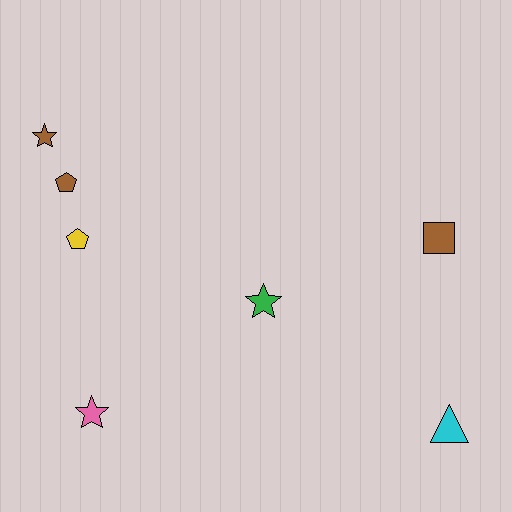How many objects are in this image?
There are 7 objects.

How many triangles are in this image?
There is 1 triangle.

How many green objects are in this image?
There is 1 green object.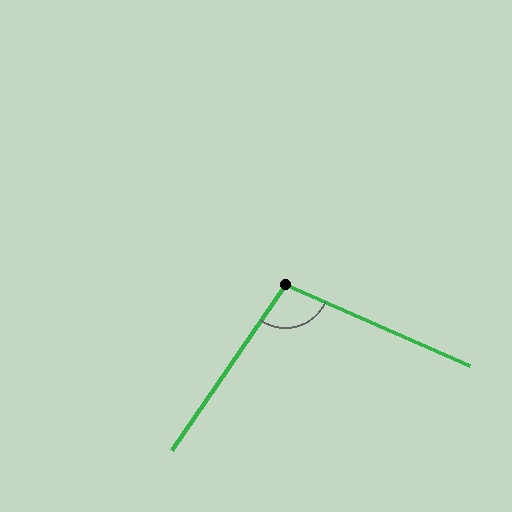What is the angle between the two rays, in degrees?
Approximately 101 degrees.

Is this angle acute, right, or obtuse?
It is obtuse.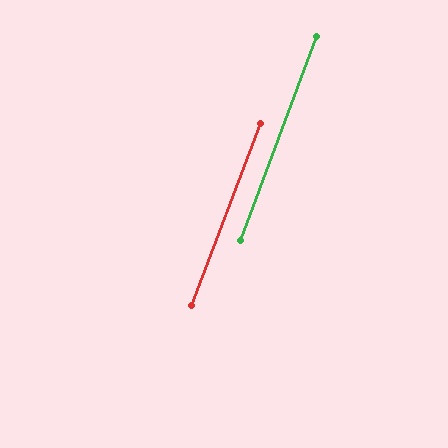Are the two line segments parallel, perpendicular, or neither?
Parallel — their directions differ by only 0.2°.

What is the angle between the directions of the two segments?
Approximately 0 degrees.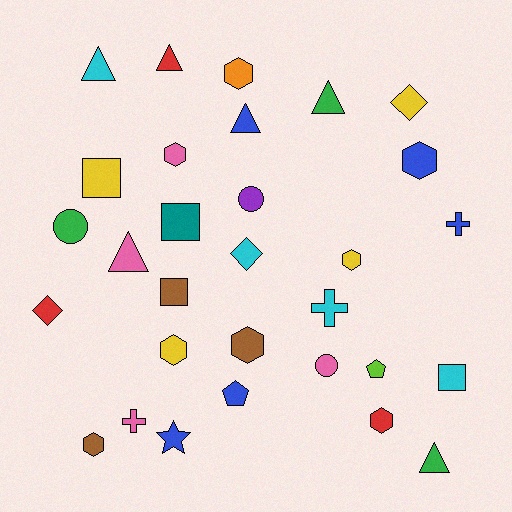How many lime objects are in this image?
There is 1 lime object.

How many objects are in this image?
There are 30 objects.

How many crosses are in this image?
There are 3 crosses.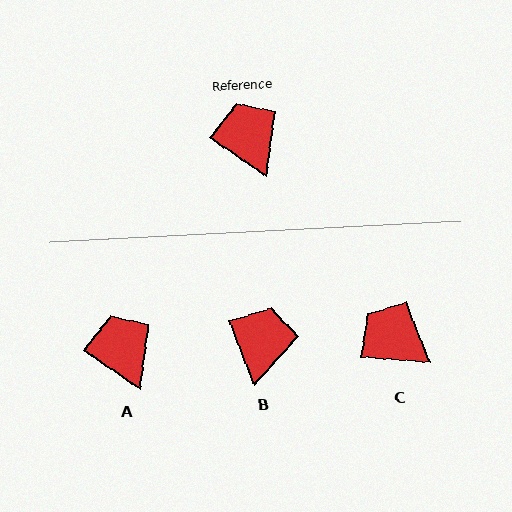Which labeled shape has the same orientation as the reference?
A.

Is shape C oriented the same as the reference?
No, it is off by about 29 degrees.